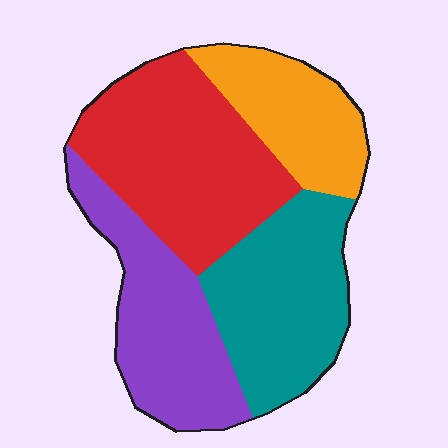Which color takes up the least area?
Orange, at roughly 15%.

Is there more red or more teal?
Red.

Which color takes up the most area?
Red, at roughly 30%.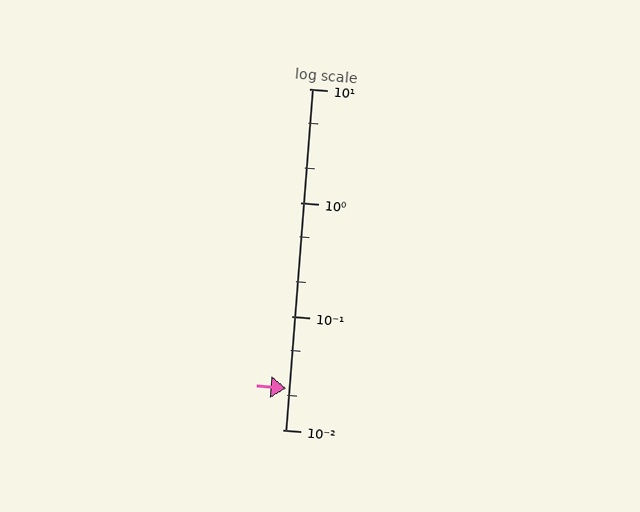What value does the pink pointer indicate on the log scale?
The pointer indicates approximately 0.023.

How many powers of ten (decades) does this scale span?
The scale spans 3 decades, from 0.01 to 10.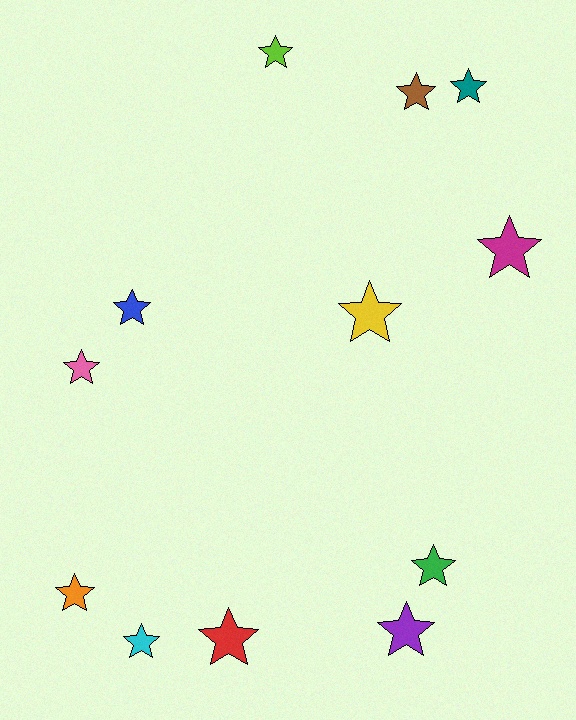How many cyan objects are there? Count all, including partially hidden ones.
There is 1 cyan object.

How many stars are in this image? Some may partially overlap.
There are 12 stars.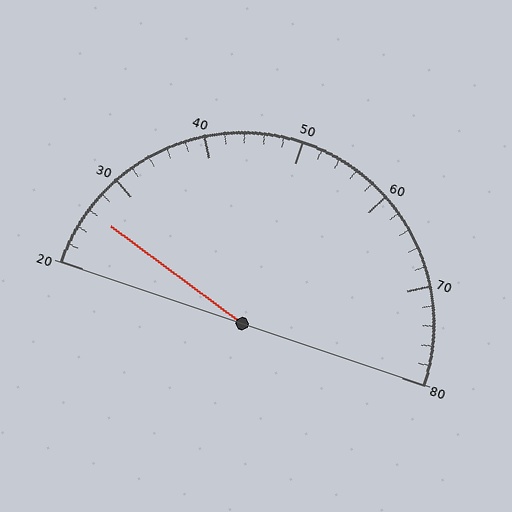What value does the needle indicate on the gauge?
The needle indicates approximately 26.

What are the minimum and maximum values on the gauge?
The gauge ranges from 20 to 80.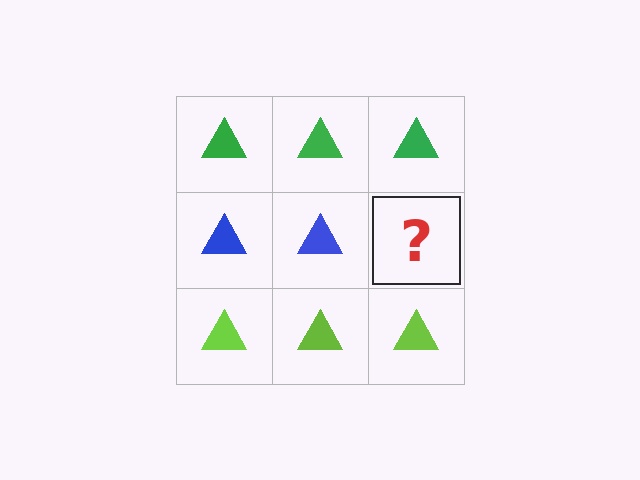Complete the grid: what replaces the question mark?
The question mark should be replaced with a blue triangle.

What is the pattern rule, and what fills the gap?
The rule is that each row has a consistent color. The gap should be filled with a blue triangle.